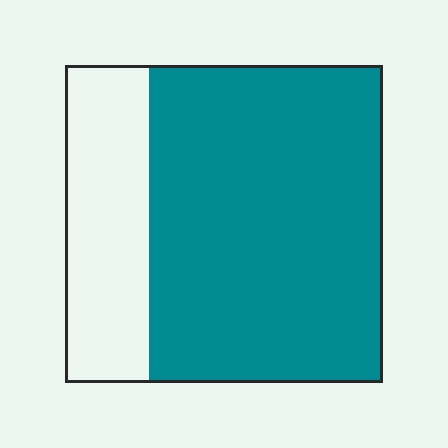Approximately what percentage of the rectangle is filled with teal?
Approximately 75%.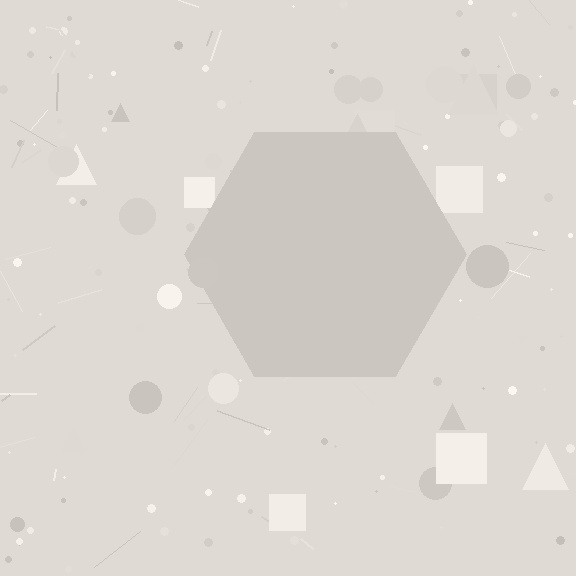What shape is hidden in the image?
A hexagon is hidden in the image.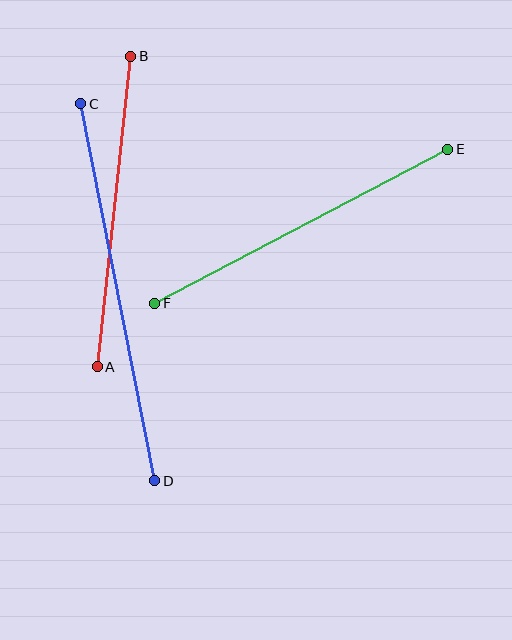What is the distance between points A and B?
The distance is approximately 312 pixels.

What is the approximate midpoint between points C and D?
The midpoint is at approximately (118, 292) pixels.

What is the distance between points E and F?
The distance is approximately 331 pixels.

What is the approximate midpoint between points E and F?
The midpoint is at approximately (301, 226) pixels.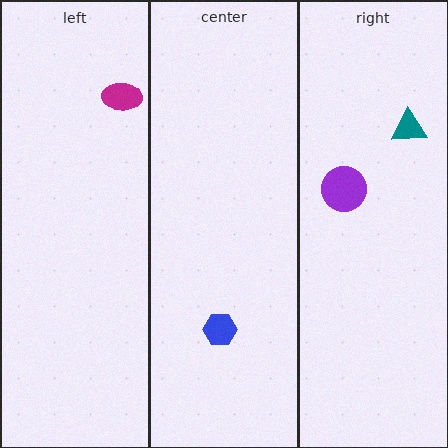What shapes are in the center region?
The blue hexagon.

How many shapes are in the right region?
2.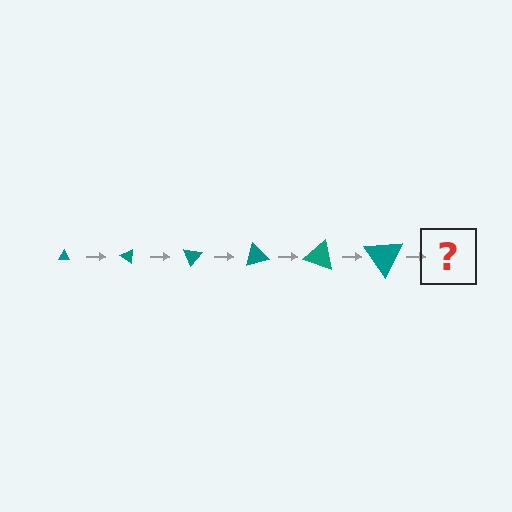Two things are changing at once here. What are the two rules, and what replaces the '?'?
The two rules are that the triangle grows larger each step and it rotates 35 degrees each step. The '?' should be a triangle, larger than the previous one and rotated 210 degrees from the start.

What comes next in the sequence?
The next element should be a triangle, larger than the previous one and rotated 210 degrees from the start.